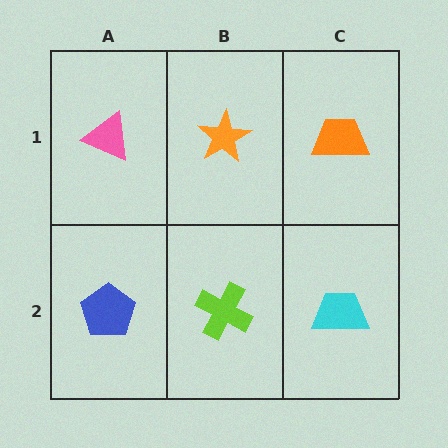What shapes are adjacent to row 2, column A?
A pink triangle (row 1, column A), a lime cross (row 2, column B).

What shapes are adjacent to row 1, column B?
A lime cross (row 2, column B), a pink triangle (row 1, column A), an orange trapezoid (row 1, column C).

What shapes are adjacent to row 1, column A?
A blue pentagon (row 2, column A), an orange star (row 1, column B).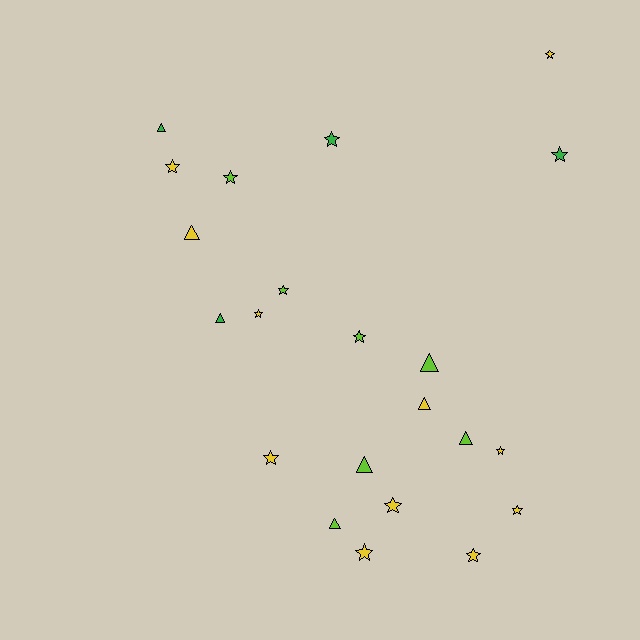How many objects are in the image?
There are 22 objects.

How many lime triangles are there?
There are 4 lime triangles.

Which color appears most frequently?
Yellow, with 11 objects.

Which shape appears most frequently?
Star, with 14 objects.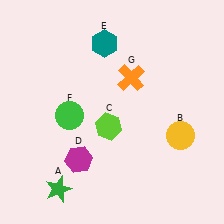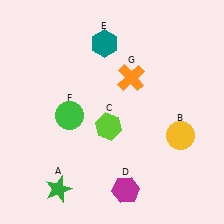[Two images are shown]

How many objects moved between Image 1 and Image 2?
1 object moved between the two images.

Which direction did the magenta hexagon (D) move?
The magenta hexagon (D) moved right.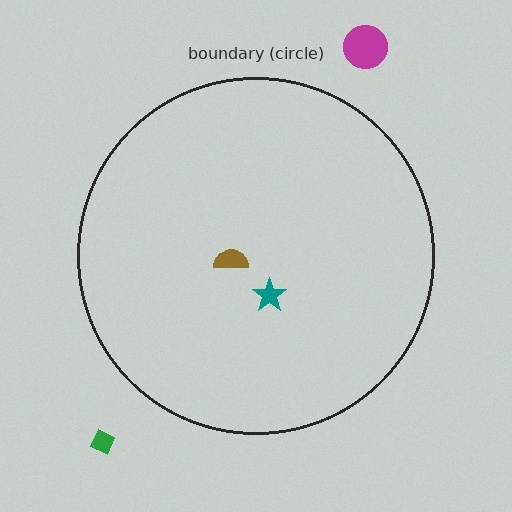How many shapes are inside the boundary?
2 inside, 2 outside.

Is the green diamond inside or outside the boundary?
Outside.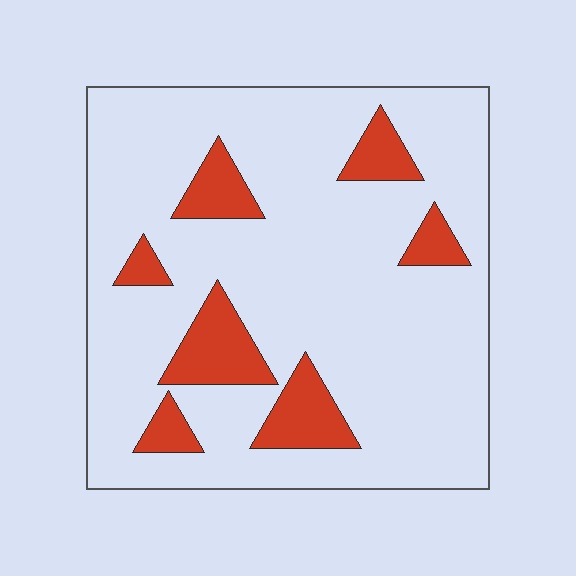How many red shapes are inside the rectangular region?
7.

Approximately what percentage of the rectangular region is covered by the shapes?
Approximately 15%.